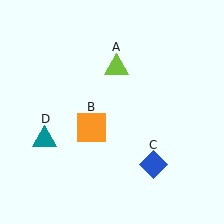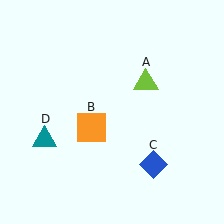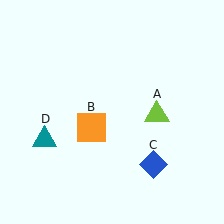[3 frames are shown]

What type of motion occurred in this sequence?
The lime triangle (object A) rotated clockwise around the center of the scene.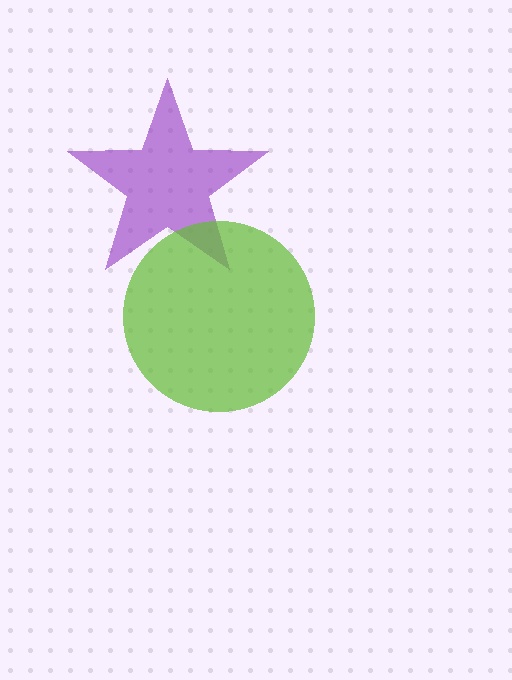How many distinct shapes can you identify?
There are 2 distinct shapes: a purple star, a lime circle.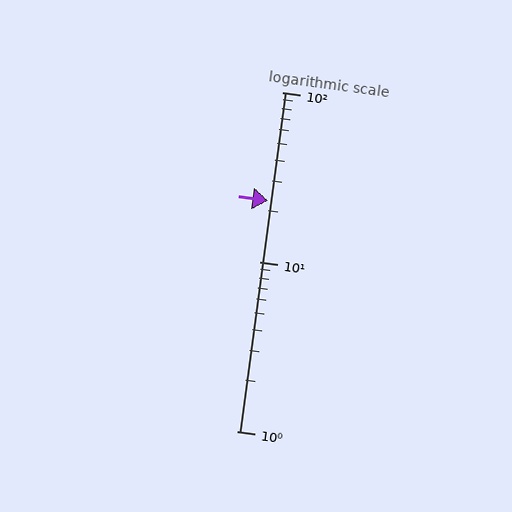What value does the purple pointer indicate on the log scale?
The pointer indicates approximately 23.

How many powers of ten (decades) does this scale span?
The scale spans 2 decades, from 1 to 100.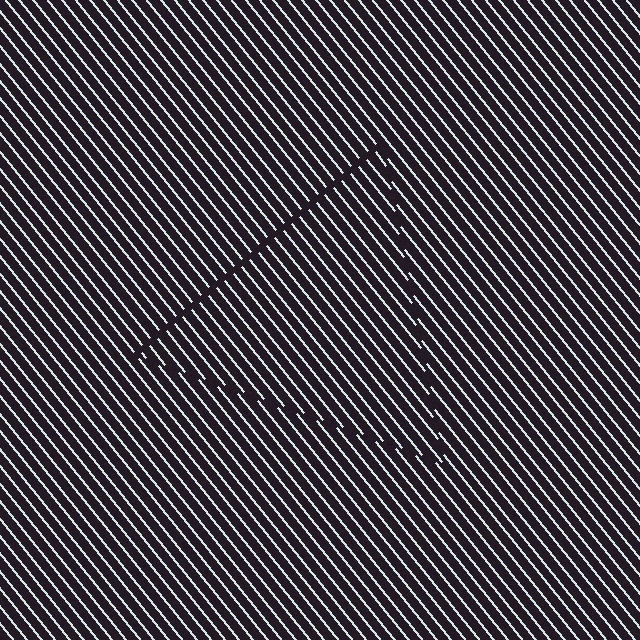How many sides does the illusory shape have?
3 sides — the line-ends trace a triangle.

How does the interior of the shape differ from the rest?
The interior of the shape contains the same grating, shifted by half a period — the contour is defined by the phase discontinuity where line-ends from the inner and outer gratings abut.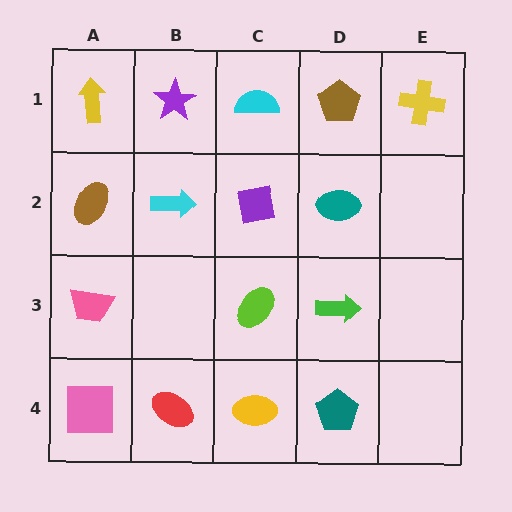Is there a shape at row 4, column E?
No, that cell is empty.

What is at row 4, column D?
A teal pentagon.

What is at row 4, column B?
A red ellipse.